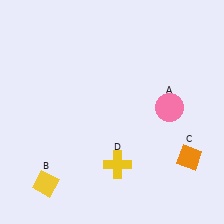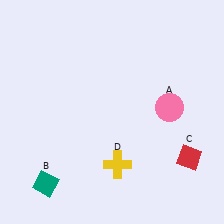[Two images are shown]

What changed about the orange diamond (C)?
In Image 1, C is orange. In Image 2, it changed to red.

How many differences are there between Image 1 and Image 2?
There are 2 differences between the two images.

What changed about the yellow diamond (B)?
In Image 1, B is yellow. In Image 2, it changed to teal.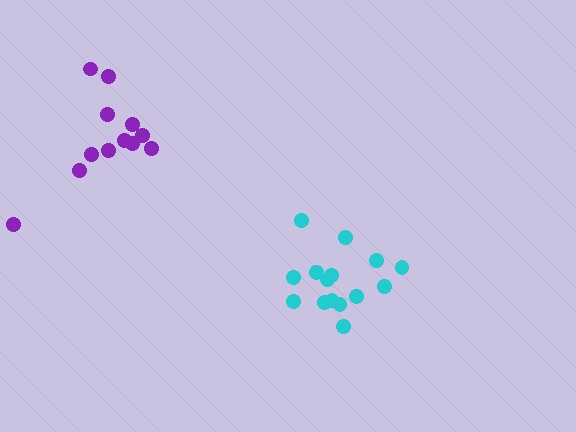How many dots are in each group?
Group 1: 12 dots, Group 2: 15 dots (27 total).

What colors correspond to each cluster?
The clusters are colored: purple, cyan.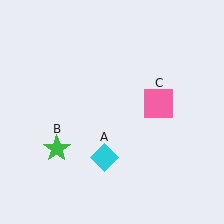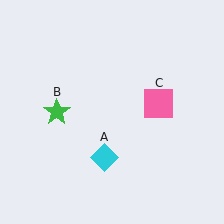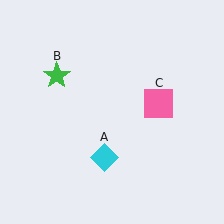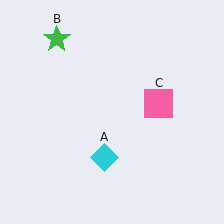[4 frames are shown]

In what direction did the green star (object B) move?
The green star (object B) moved up.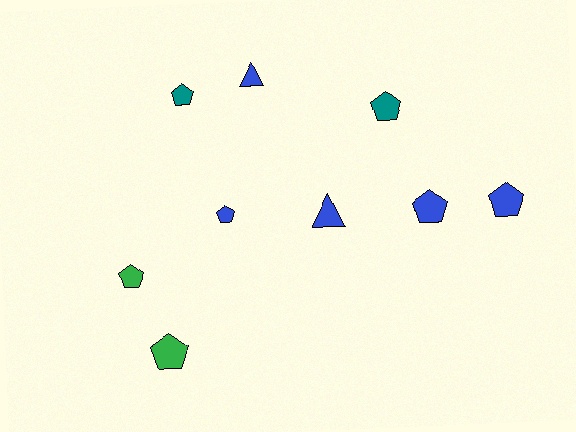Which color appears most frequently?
Blue, with 5 objects.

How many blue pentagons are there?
There are 3 blue pentagons.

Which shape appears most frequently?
Pentagon, with 7 objects.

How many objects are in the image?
There are 9 objects.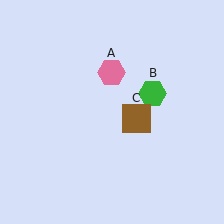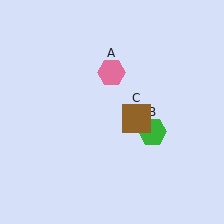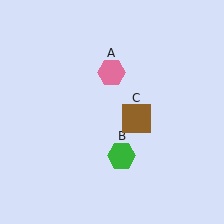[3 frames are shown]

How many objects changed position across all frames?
1 object changed position: green hexagon (object B).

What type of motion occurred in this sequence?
The green hexagon (object B) rotated clockwise around the center of the scene.